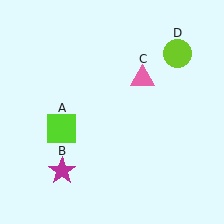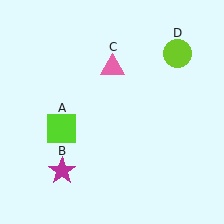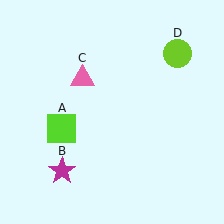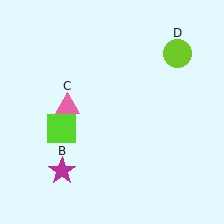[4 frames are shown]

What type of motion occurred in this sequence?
The pink triangle (object C) rotated counterclockwise around the center of the scene.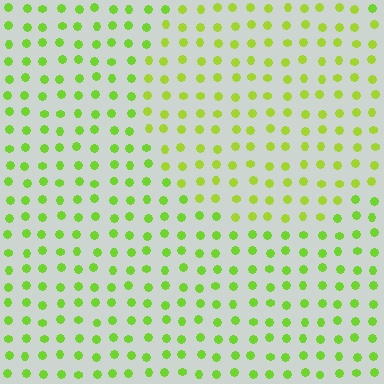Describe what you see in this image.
The image is filled with small lime elements in a uniform arrangement. A circle-shaped region is visible where the elements are tinted to a slightly different hue, forming a subtle color boundary.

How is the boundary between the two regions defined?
The boundary is defined purely by a slight shift in hue (about 18 degrees). Spacing, size, and orientation are identical on both sides.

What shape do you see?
I see a circle.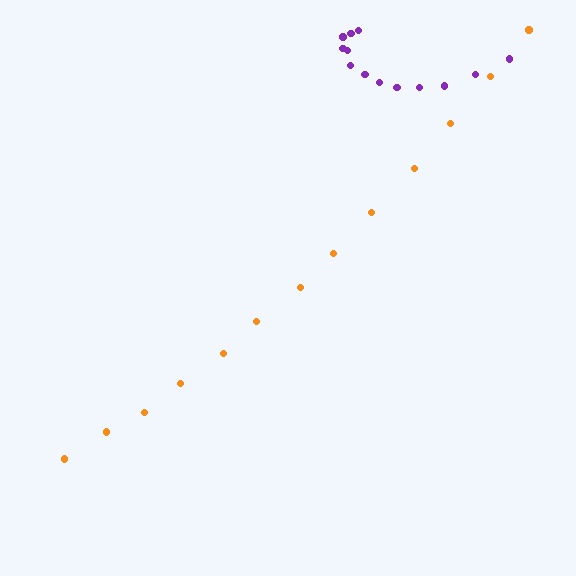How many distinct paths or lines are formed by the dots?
There are 2 distinct paths.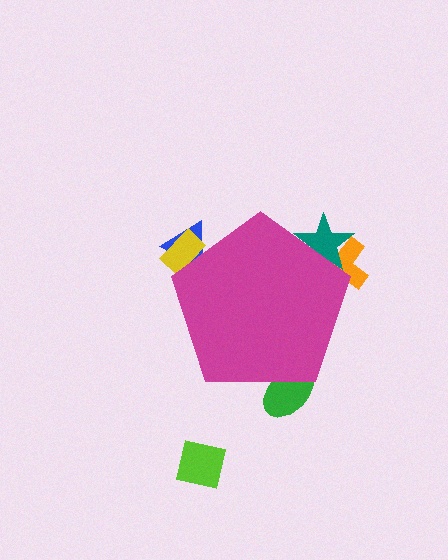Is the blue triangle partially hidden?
Yes, the blue triangle is partially hidden behind the magenta pentagon.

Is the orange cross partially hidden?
Yes, the orange cross is partially hidden behind the magenta pentagon.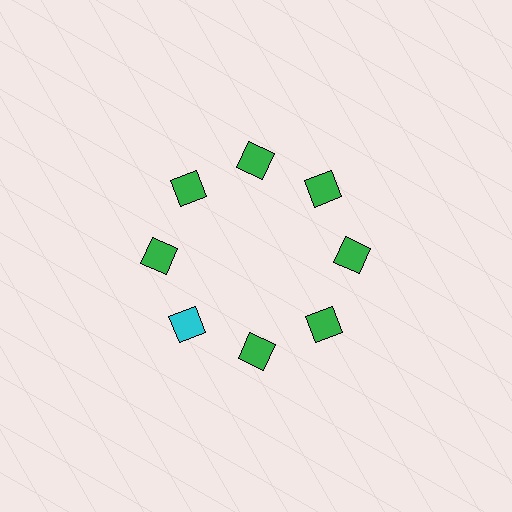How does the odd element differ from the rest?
It has a different color: cyan instead of green.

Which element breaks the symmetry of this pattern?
The cyan diamond at roughly the 8 o'clock position breaks the symmetry. All other shapes are green diamonds.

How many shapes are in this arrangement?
There are 8 shapes arranged in a ring pattern.